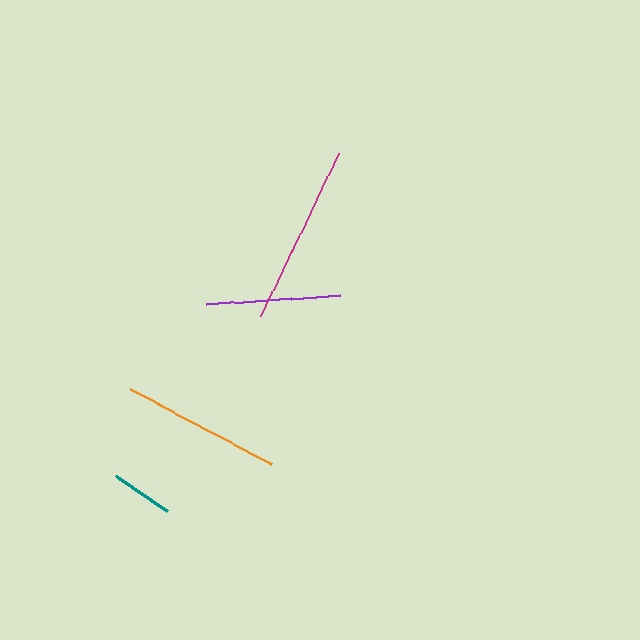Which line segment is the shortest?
The teal line is the shortest at approximately 62 pixels.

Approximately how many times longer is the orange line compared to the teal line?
The orange line is approximately 2.6 times the length of the teal line.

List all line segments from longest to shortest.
From longest to shortest: magenta, orange, purple, teal.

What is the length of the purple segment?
The purple segment is approximately 134 pixels long.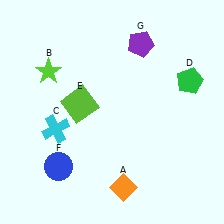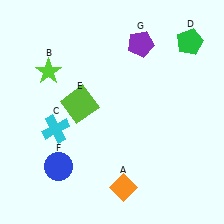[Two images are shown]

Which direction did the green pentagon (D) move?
The green pentagon (D) moved up.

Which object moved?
The green pentagon (D) moved up.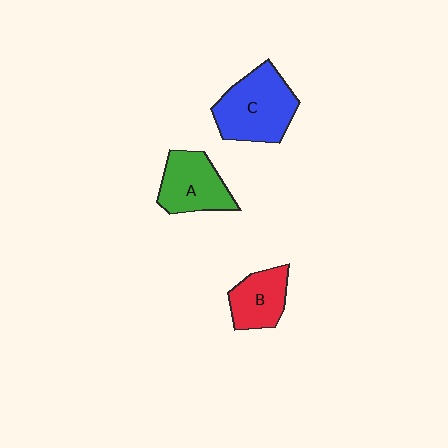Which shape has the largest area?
Shape C (blue).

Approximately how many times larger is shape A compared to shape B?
Approximately 1.2 times.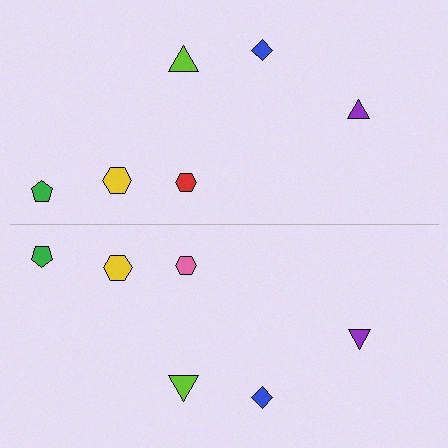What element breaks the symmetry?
The pink hexagon on the bottom side breaks the symmetry — its mirror counterpart is red.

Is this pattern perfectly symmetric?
No, the pattern is not perfectly symmetric. The pink hexagon on the bottom side breaks the symmetry — its mirror counterpart is red.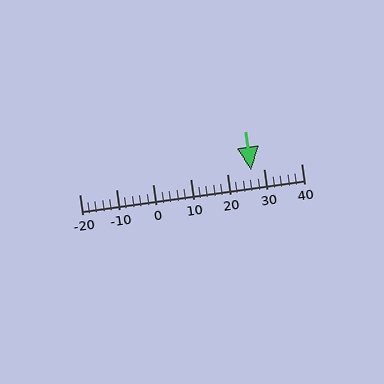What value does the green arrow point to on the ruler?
The green arrow points to approximately 26.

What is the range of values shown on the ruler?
The ruler shows values from -20 to 40.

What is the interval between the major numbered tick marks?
The major tick marks are spaced 10 units apart.